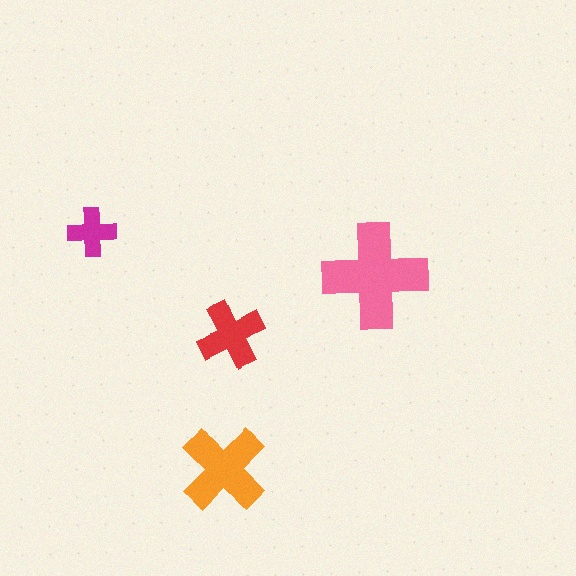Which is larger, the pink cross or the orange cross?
The pink one.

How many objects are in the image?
There are 4 objects in the image.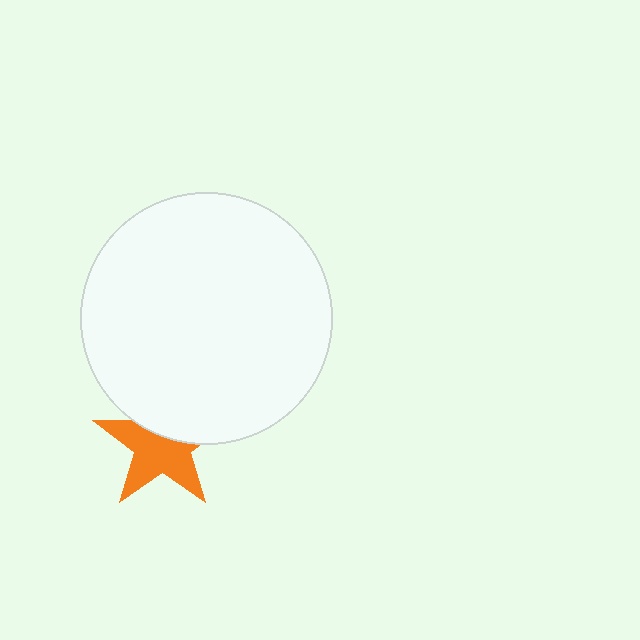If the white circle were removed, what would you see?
You would see the complete orange star.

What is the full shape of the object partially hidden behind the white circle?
The partially hidden object is an orange star.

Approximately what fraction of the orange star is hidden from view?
Roughly 38% of the orange star is hidden behind the white circle.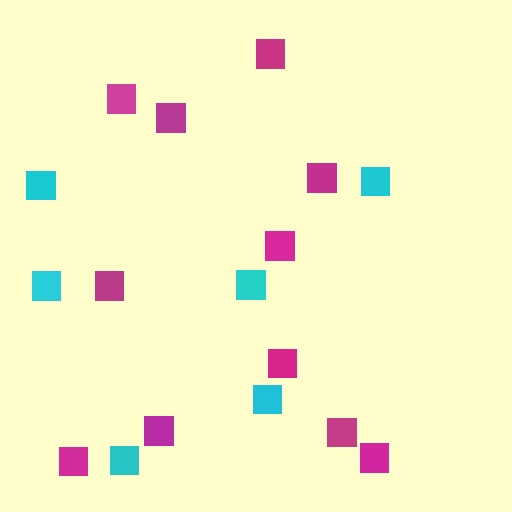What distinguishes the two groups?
There are 2 groups: one group of cyan squares (6) and one group of magenta squares (11).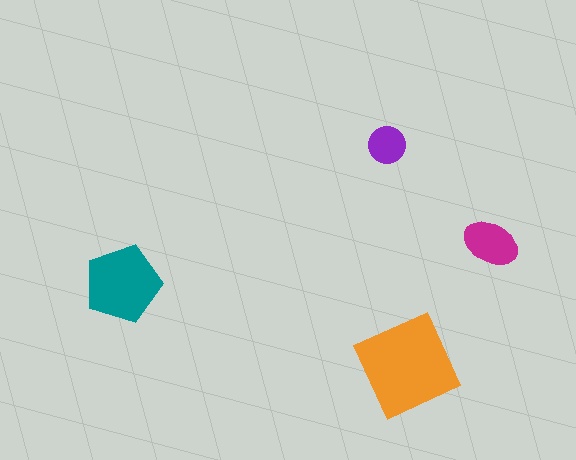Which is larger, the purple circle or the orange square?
The orange square.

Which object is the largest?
The orange square.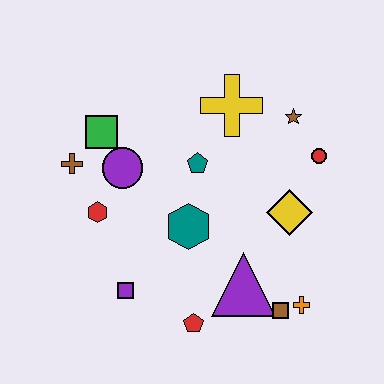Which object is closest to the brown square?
The orange cross is closest to the brown square.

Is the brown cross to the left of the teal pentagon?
Yes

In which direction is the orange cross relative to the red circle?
The orange cross is below the red circle.